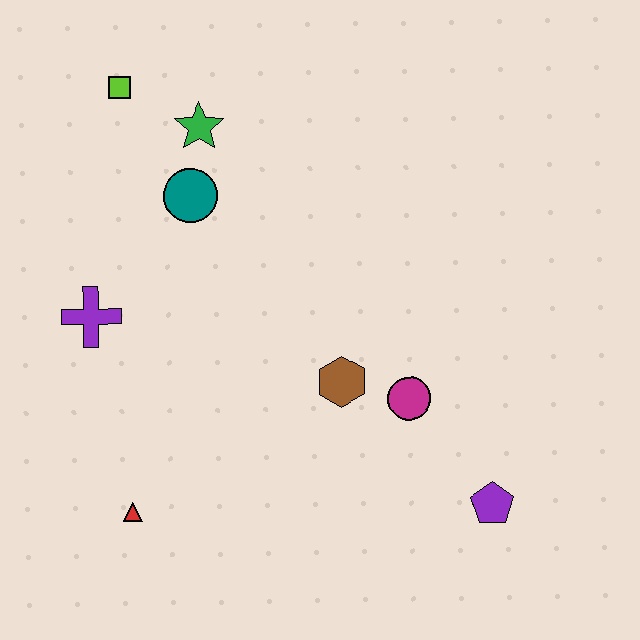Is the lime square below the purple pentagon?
No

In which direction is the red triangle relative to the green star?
The red triangle is below the green star.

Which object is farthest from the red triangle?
The lime square is farthest from the red triangle.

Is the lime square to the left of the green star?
Yes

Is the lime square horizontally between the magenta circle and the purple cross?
Yes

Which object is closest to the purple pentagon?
The magenta circle is closest to the purple pentagon.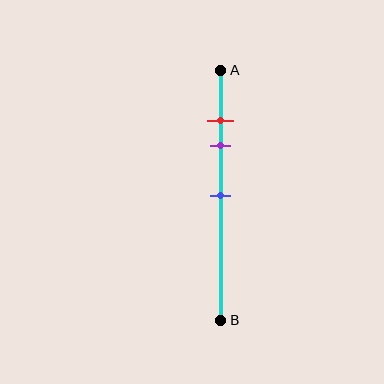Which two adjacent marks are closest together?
The red and purple marks are the closest adjacent pair.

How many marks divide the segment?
There are 3 marks dividing the segment.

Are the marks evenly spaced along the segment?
No, the marks are not evenly spaced.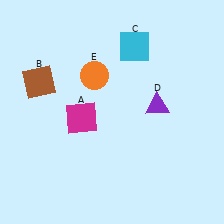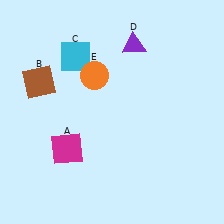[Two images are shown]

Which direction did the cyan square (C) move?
The cyan square (C) moved left.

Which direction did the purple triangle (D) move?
The purple triangle (D) moved up.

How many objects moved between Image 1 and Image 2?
3 objects moved between the two images.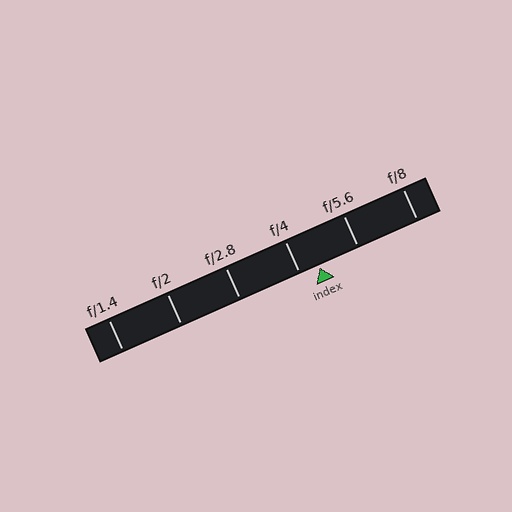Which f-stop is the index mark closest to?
The index mark is closest to f/4.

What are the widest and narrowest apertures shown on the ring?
The widest aperture shown is f/1.4 and the narrowest is f/8.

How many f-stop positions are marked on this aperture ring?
There are 6 f-stop positions marked.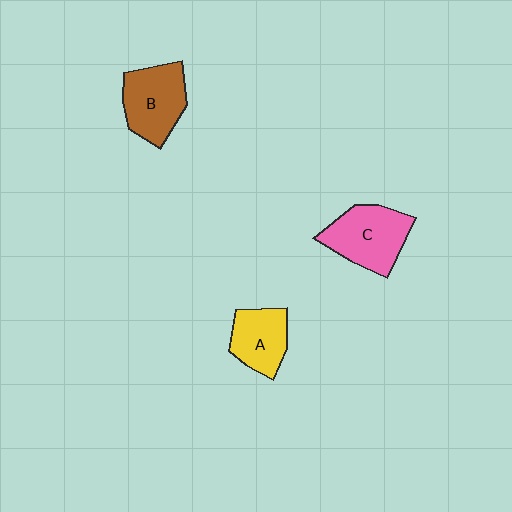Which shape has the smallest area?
Shape A (yellow).